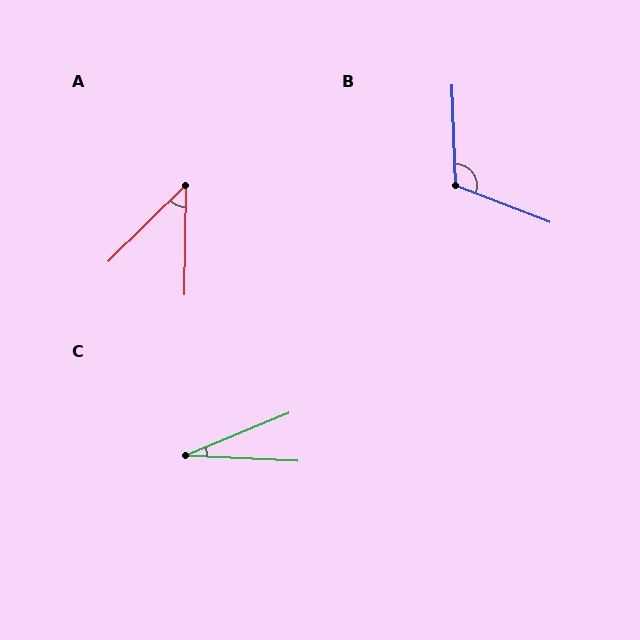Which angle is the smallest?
C, at approximately 25 degrees.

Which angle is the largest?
B, at approximately 113 degrees.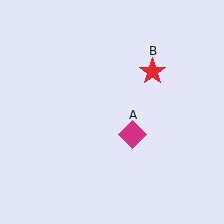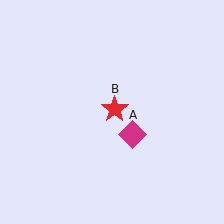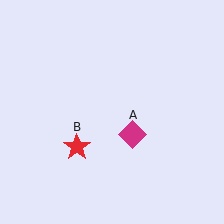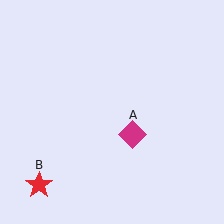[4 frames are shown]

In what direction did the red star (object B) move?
The red star (object B) moved down and to the left.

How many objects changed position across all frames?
1 object changed position: red star (object B).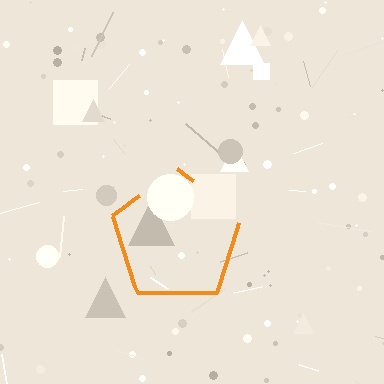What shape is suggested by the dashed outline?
The dashed outline suggests a pentagon.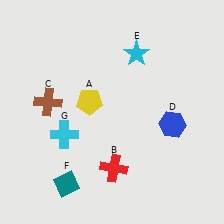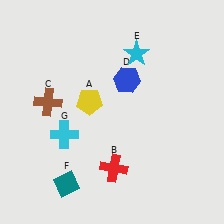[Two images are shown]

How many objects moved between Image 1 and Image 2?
1 object moved between the two images.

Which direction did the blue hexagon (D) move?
The blue hexagon (D) moved left.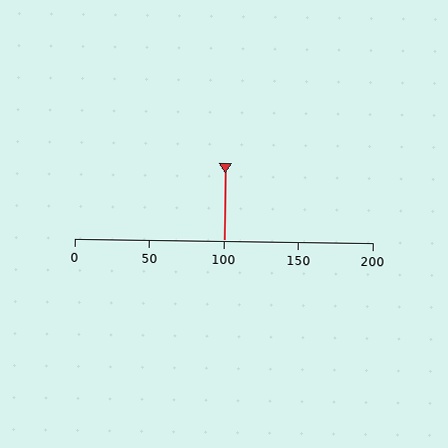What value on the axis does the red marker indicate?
The marker indicates approximately 100.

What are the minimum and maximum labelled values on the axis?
The axis runs from 0 to 200.